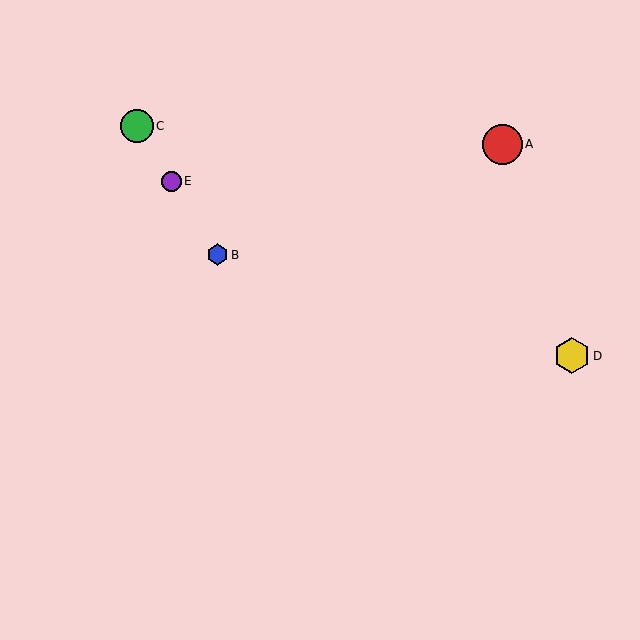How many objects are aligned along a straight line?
3 objects (B, C, E) are aligned along a straight line.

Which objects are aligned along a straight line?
Objects B, C, E are aligned along a straight line.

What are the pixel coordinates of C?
Object C is at (137, 126).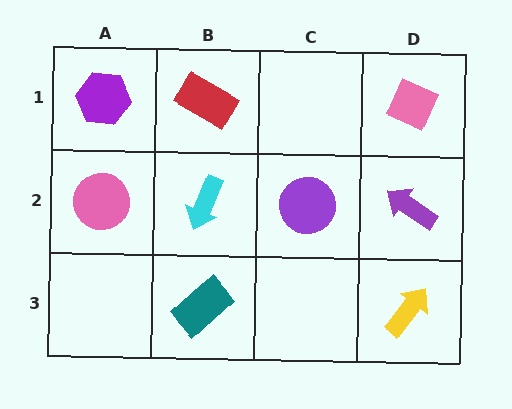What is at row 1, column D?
A pink diamond.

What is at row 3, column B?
A teal rectangle.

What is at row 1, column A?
A purple hexagon.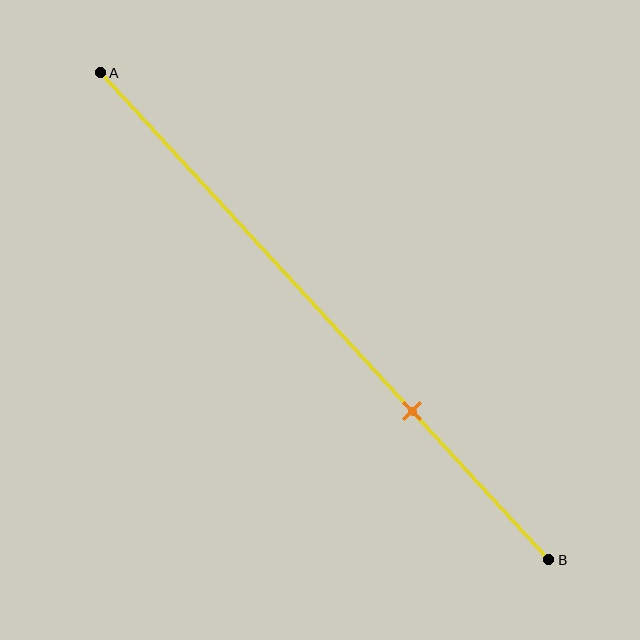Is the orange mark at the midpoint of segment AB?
No, the mark is at about 70% from A, not at the 50% midpoint.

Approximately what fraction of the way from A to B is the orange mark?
The orange mark is approximately 70% of the way from A to B.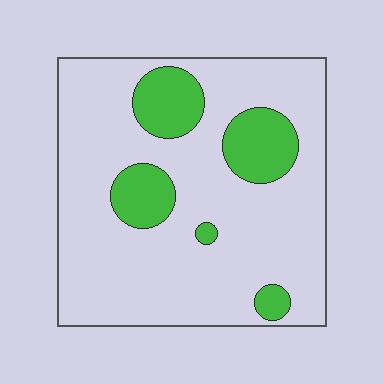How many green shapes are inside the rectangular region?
5.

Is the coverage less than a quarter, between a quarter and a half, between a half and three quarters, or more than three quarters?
Less than a quarter.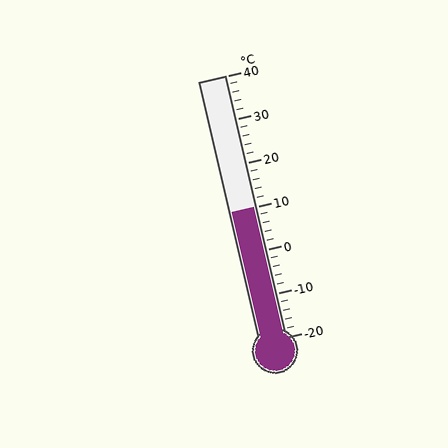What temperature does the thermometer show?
The thermometer shows approximately 10°C.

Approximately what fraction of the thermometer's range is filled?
The thermometer is filled to approximately 50% of its range.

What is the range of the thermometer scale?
The thermometer scale ranges from -20°C to 40°C.